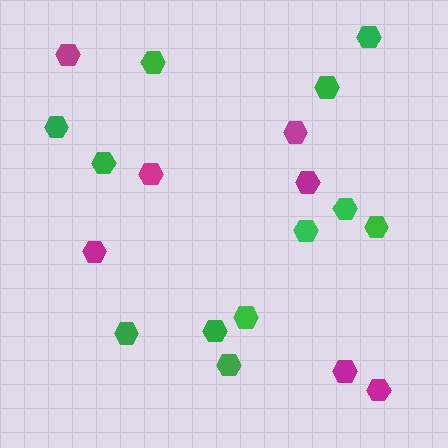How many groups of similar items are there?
There are 2 groups: one group of magenta hexagons (7) and one group of green hexagons (12).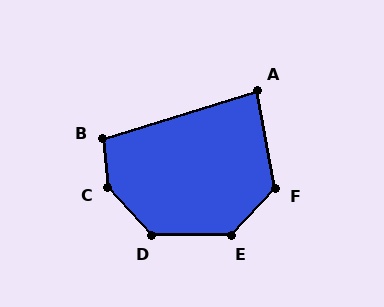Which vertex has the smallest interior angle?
A, at approximately 84 degrees.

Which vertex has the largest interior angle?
C, at approximately 143 degrees.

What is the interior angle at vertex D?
Approximately 133 degrees (obtuse).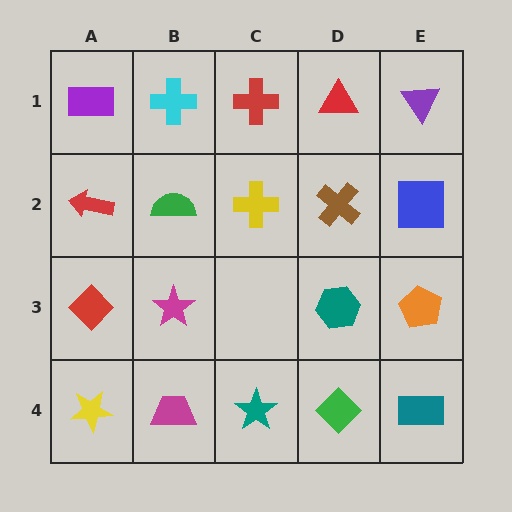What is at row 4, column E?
A teal rectangle.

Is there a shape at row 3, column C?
No, that cell is empty.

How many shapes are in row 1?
5 shapes.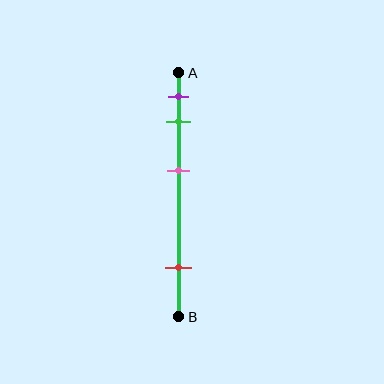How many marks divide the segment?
There are 4 marks dividing the segment.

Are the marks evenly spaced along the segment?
No, the marks are not evenly spaced.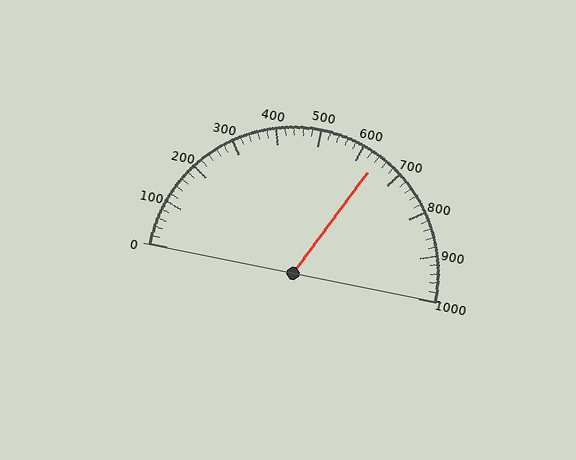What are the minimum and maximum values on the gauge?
The gauge ranges from 0 to 1000.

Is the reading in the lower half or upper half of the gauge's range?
The reading is in the upper half of the range (0 to 1000).